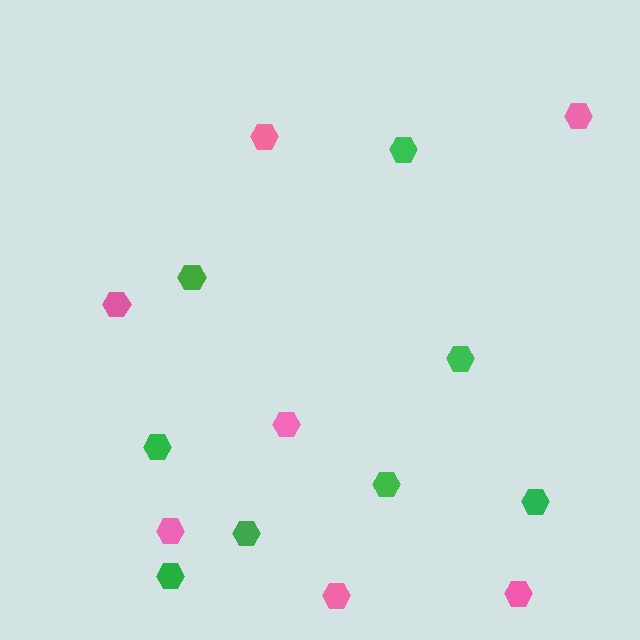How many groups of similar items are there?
There are 2 groups: one group of pink hexagons (7) and one group of green hexagons (8).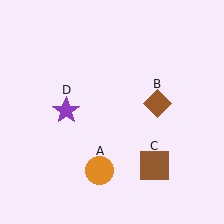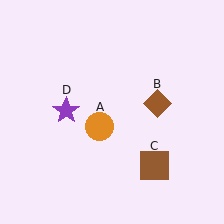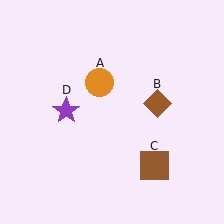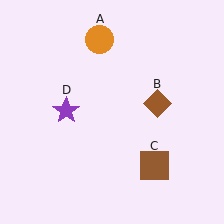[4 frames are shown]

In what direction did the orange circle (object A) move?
The orange circle (object A) moved up.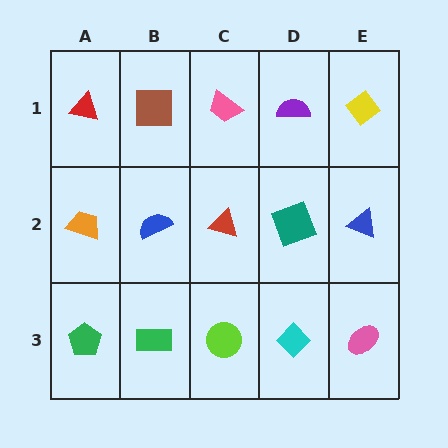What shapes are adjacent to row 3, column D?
A teal square (row 2, column D), a lime circle (row 3, column C), a pink ellipse (row 3, column E).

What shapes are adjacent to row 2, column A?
A red triangle (row 1, column A), a green pentagon (row 3, column A), a blue semicircle (row 2, column B).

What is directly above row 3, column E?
A blue triangle.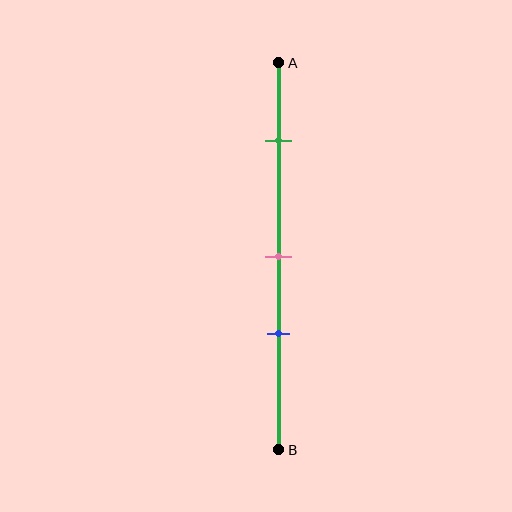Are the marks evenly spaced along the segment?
No, the marks are not evenly spaced.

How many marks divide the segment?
There are 3 marks dividing the segment.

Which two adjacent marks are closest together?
The pink and blue marks are the closest adjacent pair.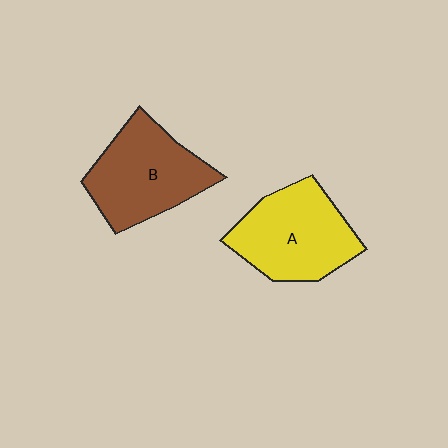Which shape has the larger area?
Shape A (yellow).